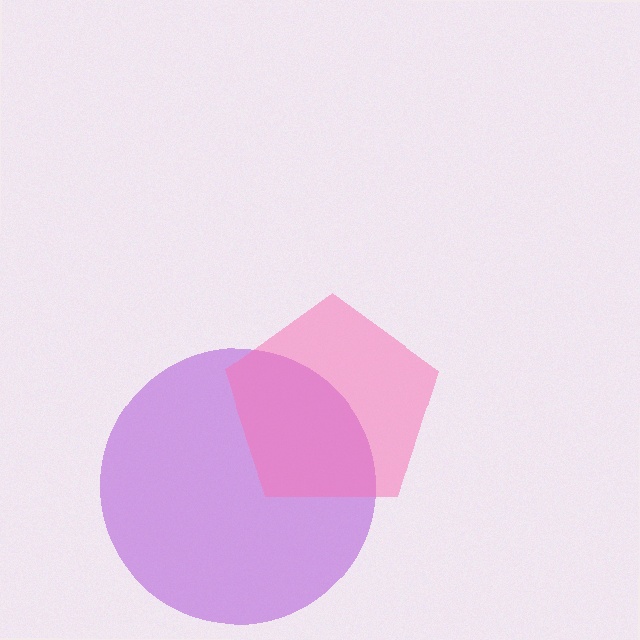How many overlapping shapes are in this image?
There are 2 overlapping shapes in the image.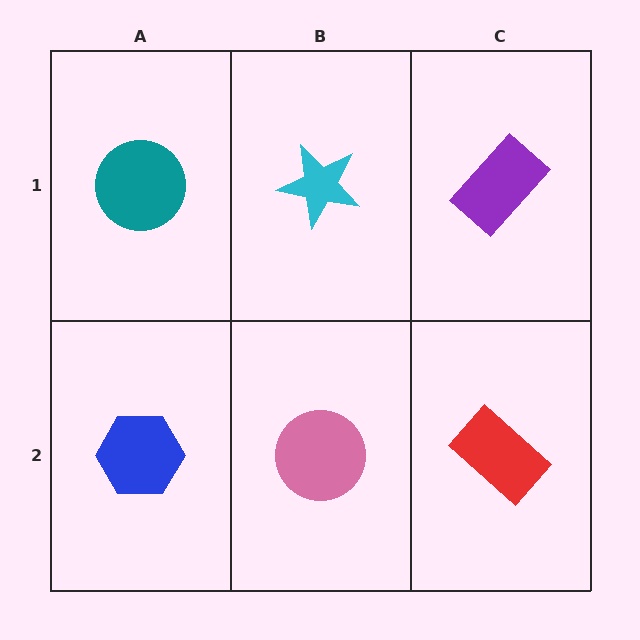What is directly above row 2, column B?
A cyan star.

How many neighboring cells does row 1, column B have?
3.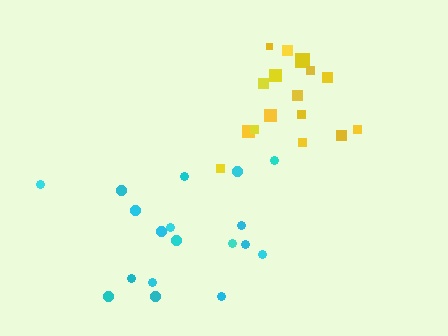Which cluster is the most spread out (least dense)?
Cyan.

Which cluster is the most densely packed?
Yellow.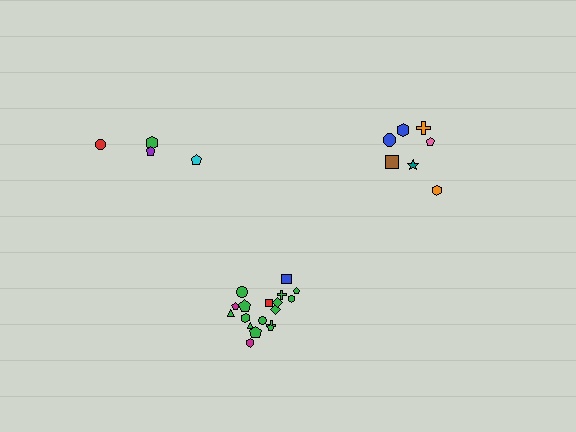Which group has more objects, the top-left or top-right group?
The top-right group.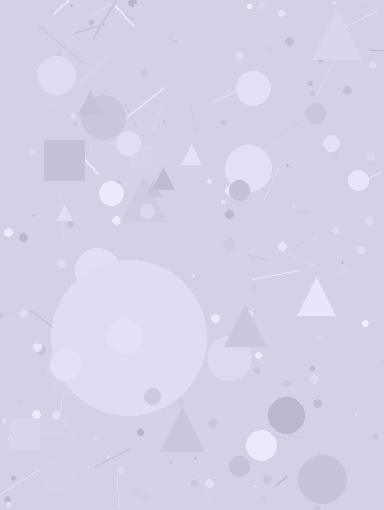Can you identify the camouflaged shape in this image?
The camouflaged shape is a circle.